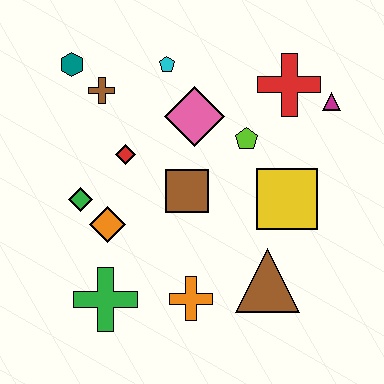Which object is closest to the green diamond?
The orange diamond is closest to the green diamond.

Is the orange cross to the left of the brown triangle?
Yes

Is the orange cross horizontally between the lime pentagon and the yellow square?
No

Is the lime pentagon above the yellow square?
Yes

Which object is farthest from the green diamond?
The magenta triangle is farthest from the green diamond.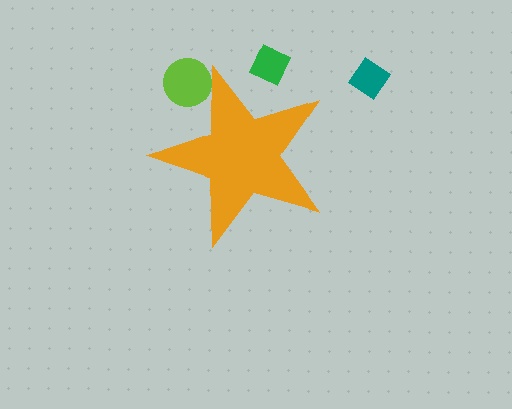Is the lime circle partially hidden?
Yes, the lime circle is partially hidden behind the orange star.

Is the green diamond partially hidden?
Yes, the green diamond is partially hidden behind the orange star.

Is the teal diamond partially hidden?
No, the teal diamond is fully visible.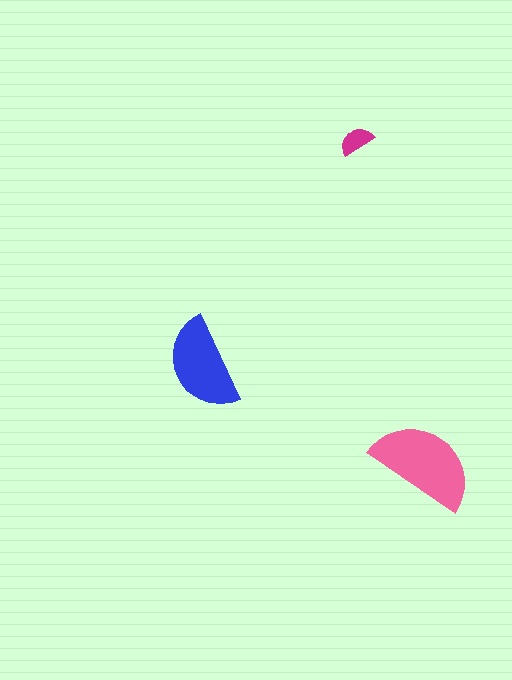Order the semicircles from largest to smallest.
the pink one, the blue one, the magenta one.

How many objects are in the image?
There are 3 objects in the image.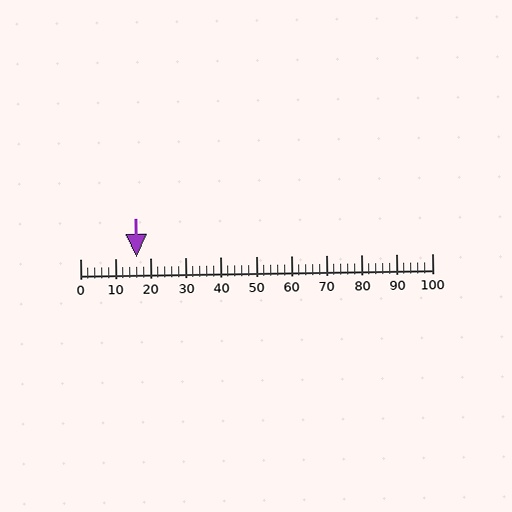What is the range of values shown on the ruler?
The ruler shows values from 0 to 100.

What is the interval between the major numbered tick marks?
The major tick marks are spaced 10 units apart.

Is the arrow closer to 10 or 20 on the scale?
The arrow is closer to 20.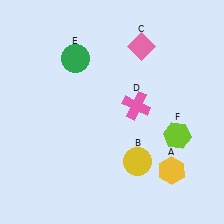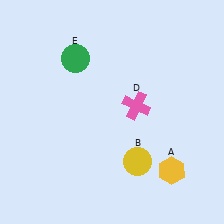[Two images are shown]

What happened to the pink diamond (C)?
The pink diamond (C) was removed in Image 2. It was in the top-right area of Image 1.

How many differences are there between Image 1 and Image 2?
There are 2 differences between the two images.